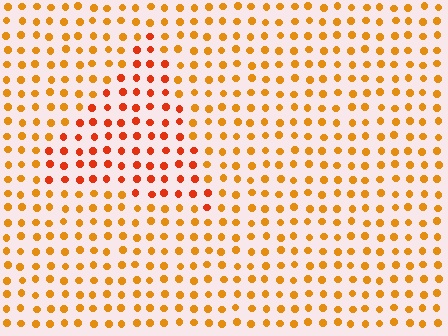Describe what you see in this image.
The image is filled with small orange elements in a uniform arrangement. A triangle-shaped region is visible where the elements are tinted to a slightly different hue, forming a subtle color boundary.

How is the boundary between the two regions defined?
The boundary is defined purely by a slight shift in hue (about 26 degrees). Spacing, size, and orientation are identical on both sides.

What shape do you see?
I see a triangle.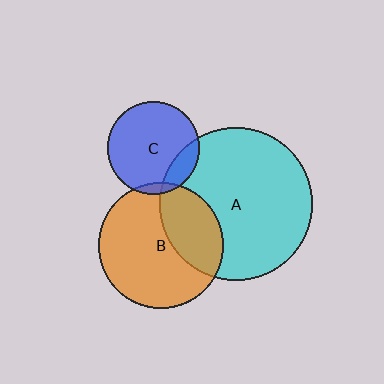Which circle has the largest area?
Circle A (cyan).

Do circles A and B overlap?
Yes.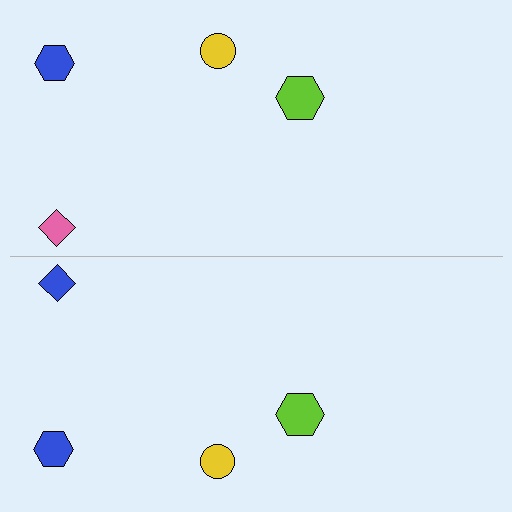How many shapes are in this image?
There are 8 shapes in this image.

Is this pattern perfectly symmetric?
No, the pattern is not perfectly symmetric. The blue diamond on the bottom side breaks the symmetry — its mirror counterpart is pink.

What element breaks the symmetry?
The blue diamond on the bottom side breaks the symmetry — its mirror counterpart is pink.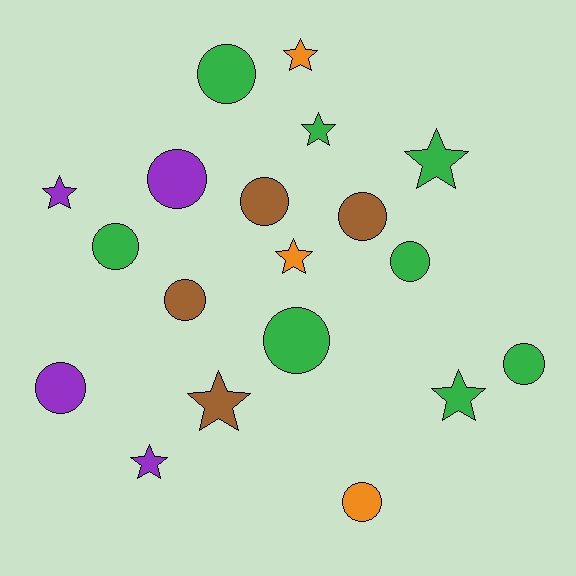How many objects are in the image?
There are 19 objects.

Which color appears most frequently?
Green, with 8 objects.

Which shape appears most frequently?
Circle, with 11 objects.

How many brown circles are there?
There are 3 brown circles.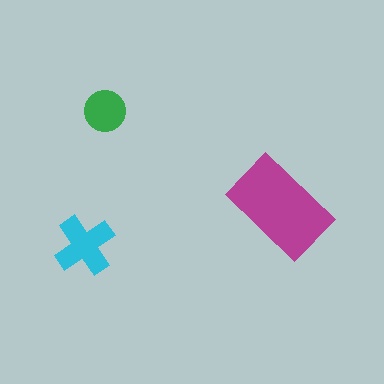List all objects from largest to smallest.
The magenta rectangle, the cyan cross, the green circle.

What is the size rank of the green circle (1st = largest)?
3rd.